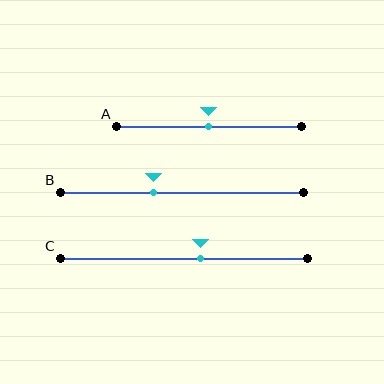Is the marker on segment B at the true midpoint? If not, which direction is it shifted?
No, the marker on segment B is shifted to the left by about 12% of the segment length.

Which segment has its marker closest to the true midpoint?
Segment A has its marker closest to the true midpoint.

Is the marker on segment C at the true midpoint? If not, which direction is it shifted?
No, the marker on segment C is shifted to the right by about 7% of the segment length.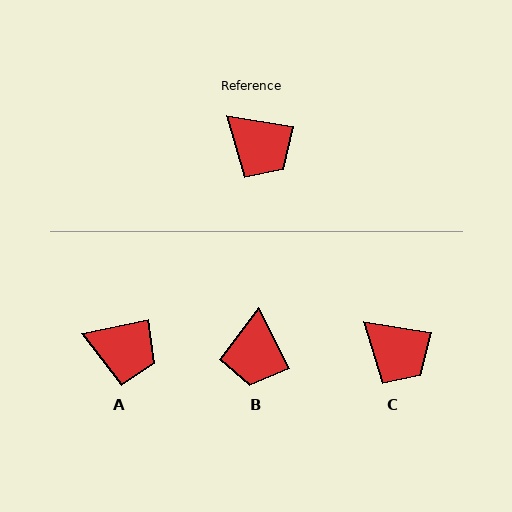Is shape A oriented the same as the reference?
No, it is off by about 21 degrees.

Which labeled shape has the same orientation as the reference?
C.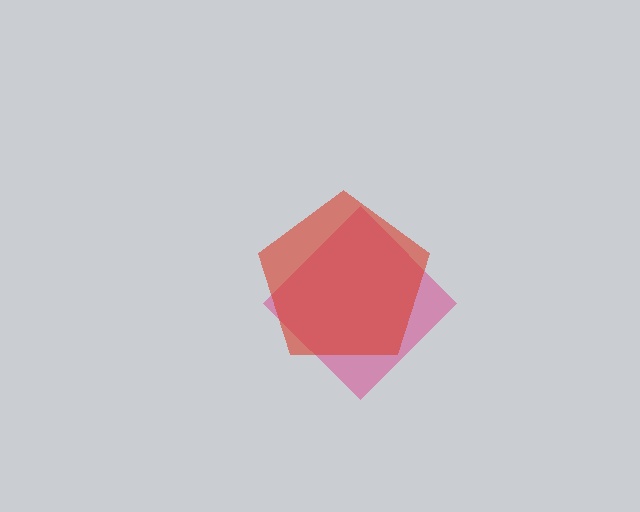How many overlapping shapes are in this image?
There are 2 overlapping shapes in the image.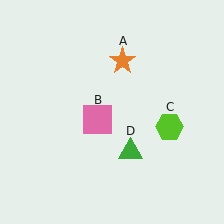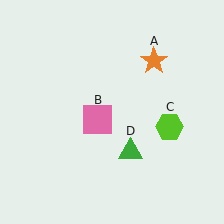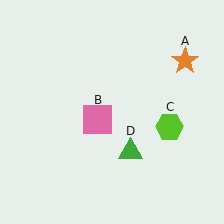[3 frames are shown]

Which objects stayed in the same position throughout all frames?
Pink square (object B) and lime hexagon (object C) and green triangle (object D) remained stationary.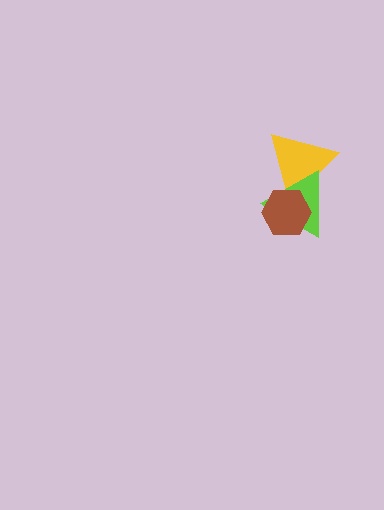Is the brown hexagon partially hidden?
No, no other shape covers it.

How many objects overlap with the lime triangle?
2 objects overlap with the lime triangle.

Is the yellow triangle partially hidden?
Yes, it is partially covered by another shape.